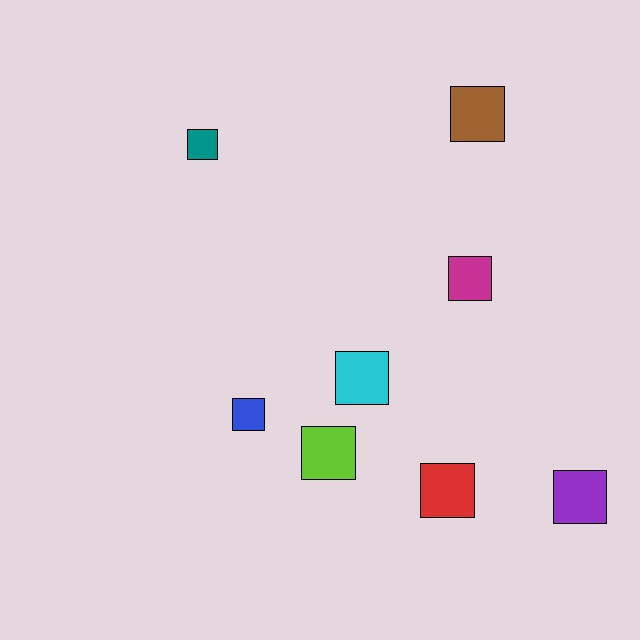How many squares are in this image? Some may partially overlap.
There are 8 squares.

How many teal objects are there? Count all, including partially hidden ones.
There is 1 teal object.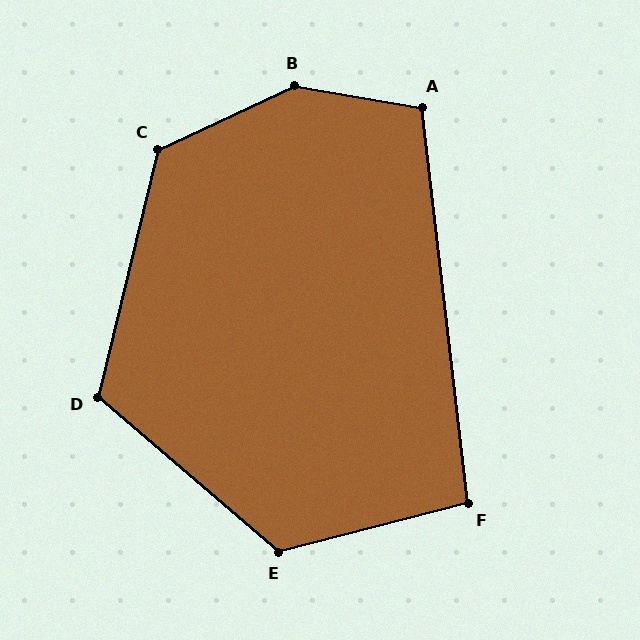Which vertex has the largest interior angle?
B, at approximately 145 degrees.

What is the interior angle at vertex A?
Approximately 106 degrees (obtuse).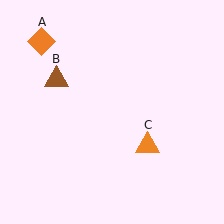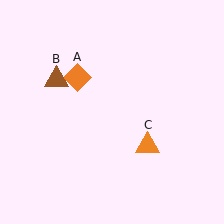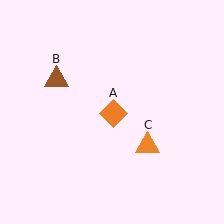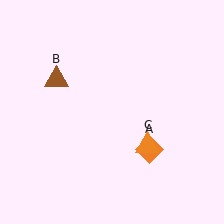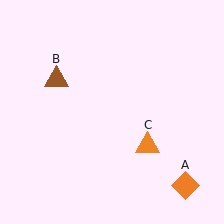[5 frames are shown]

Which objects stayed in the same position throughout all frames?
Brown triangle (object B) and orange triangle (object C) remained stationary.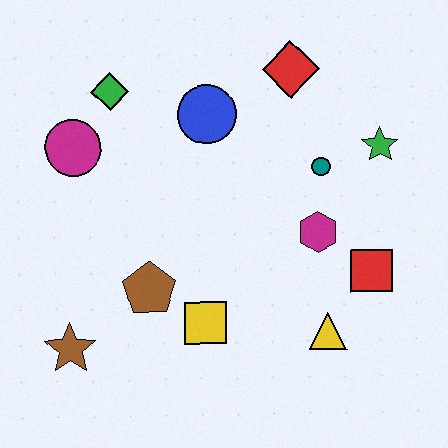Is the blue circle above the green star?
Yes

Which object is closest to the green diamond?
The magenta circle is closest to the green diamond.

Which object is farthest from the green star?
The brown star is farthest from the green star.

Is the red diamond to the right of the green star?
No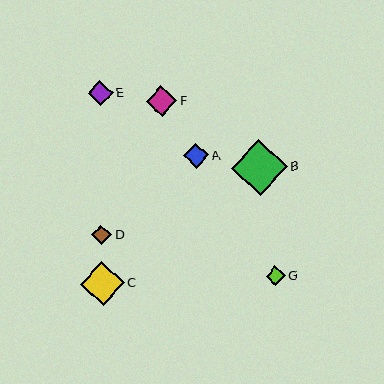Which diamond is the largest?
Diamond B is the largest with a size of approximately 55 pixels.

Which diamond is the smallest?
Diamond G is the smallest with a size of approximately 19 pixels.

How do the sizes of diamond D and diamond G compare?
Diamond D and diamond G are approximately the same size.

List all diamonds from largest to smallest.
From largest to smallest: B, C, F, A, E, D, G.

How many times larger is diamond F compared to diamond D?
Diamond F is approximately 1.5 times the size of diamond D.